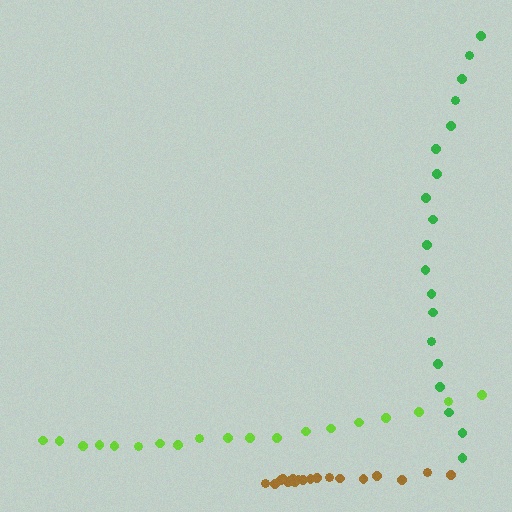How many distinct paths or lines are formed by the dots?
There are 3 distinct paths.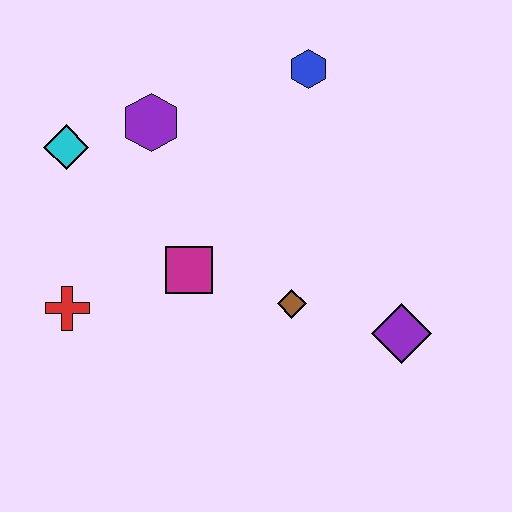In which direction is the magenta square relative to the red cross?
The magenta square is to the right of the red cross.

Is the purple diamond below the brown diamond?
Yes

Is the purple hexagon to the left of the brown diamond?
Yes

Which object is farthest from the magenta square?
The blue hexagon is farthest from the magenta square.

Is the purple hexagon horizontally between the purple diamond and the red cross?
Yes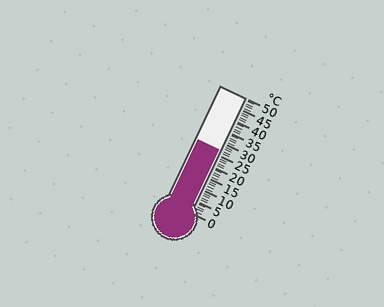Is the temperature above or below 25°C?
The temperature is above 25°C.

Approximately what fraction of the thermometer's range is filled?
The thermometer is filled to approximately 55% of its range.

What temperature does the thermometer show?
The thermometer shows approximately 27°C.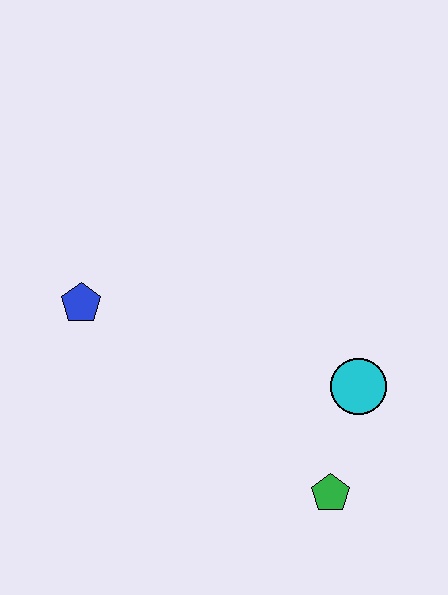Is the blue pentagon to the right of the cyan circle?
No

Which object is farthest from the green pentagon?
The blue pentagon is farthest from the green pentagon.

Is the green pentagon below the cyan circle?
Yes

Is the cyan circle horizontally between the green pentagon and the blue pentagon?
No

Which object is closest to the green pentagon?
The cyan circle is closest to the green pentagon.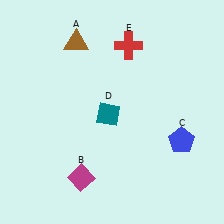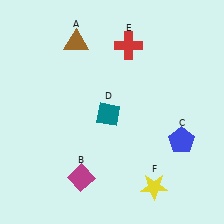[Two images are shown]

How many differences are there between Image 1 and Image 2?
There is 1 difference between the two images.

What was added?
A yellow star (F) was added in Image 2.